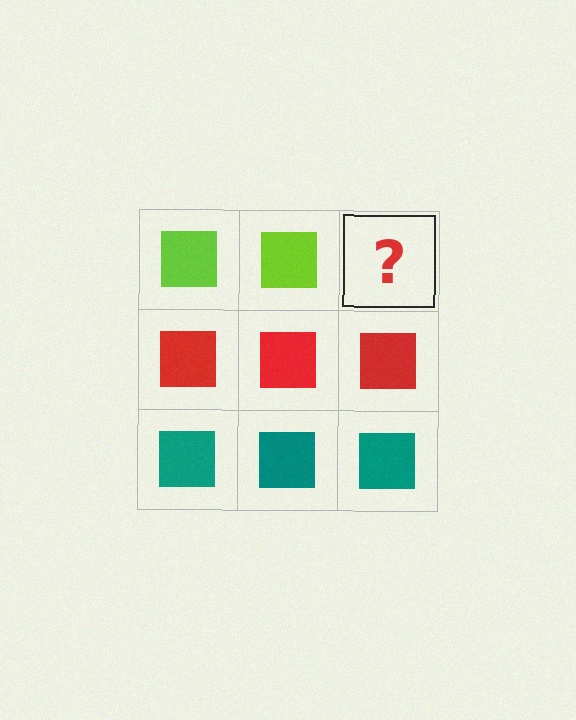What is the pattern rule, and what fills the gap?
The rule is that each row has a consistent color. The gap should be filled with a lime square.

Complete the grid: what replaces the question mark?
The question mark should be replaced with a lime square.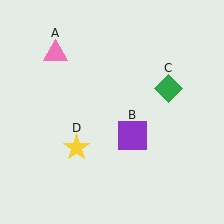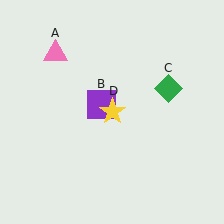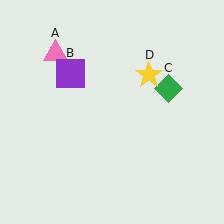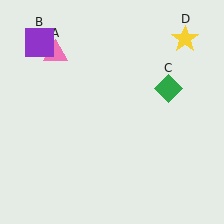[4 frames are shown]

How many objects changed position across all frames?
2 objects changed position: purple square (object B), yellow star (object D).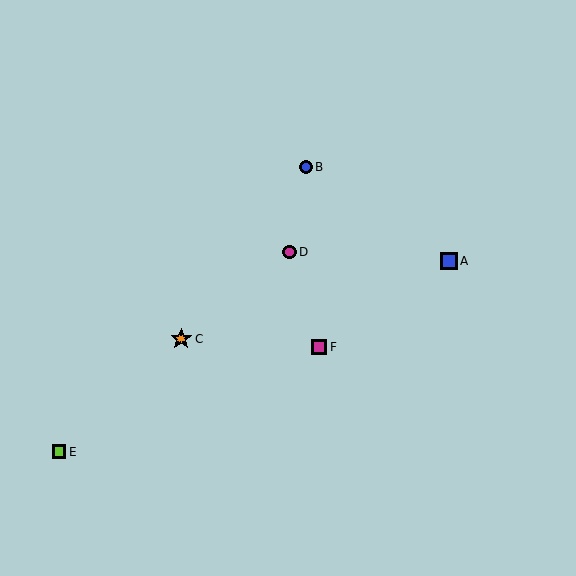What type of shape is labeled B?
Shape B is a blue circle.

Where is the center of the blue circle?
The center of the blue circle is at (306, 167).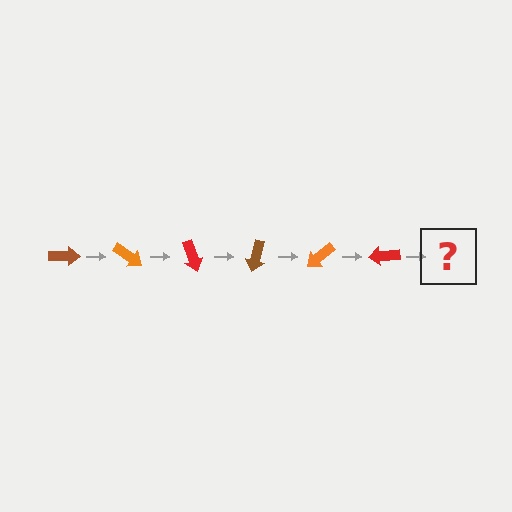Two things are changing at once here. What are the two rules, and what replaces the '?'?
The two rules are that it rotates 35 degrees each step and the color cycles through brown, orange, and red. The '?' should be a brown arrow, rotated 210 degrees from the start.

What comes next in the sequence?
The next element should be a brown arrow, rotated 210 degrees from the start.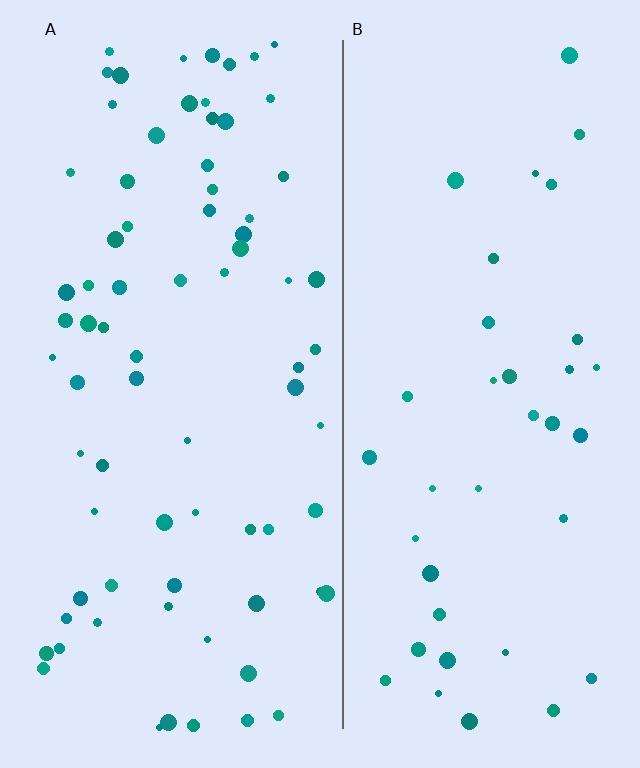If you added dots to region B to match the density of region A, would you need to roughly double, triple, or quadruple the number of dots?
Approximately double.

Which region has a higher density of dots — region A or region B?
A (the left).